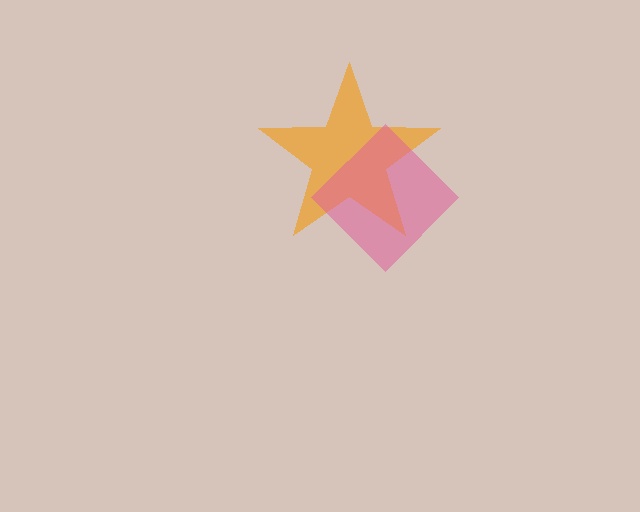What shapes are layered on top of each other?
The layered shapes are: an orange star, a pink diamond.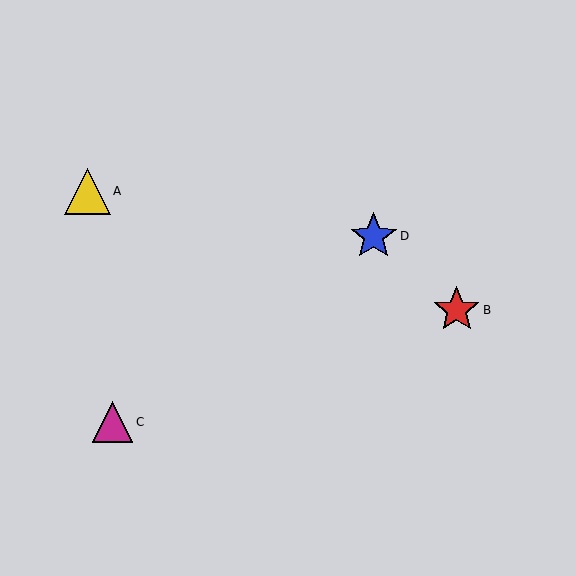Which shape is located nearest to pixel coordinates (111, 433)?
The magenta triangle (labeled C) at (112, 422) is nearest to that location.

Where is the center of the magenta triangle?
The center of the magenta triangle is at (112, 422).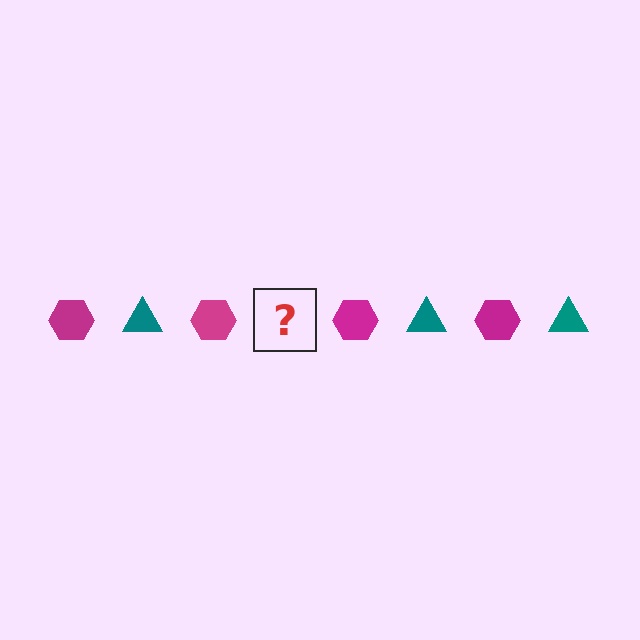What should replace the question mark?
The question mark should be replaced with a teal triangle.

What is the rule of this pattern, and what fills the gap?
The rule is that the pattern alternates between magenta hexagon and teal triangle. The gap should be filled with a teal triangle.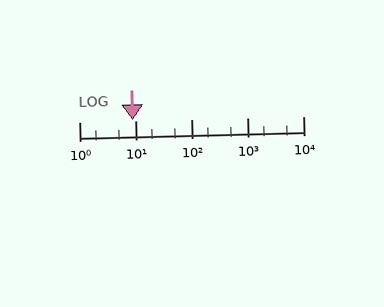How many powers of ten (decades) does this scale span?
The scale spans 4 decades, from 1 to 10000.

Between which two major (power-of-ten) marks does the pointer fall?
The pointer is between 1 and 10.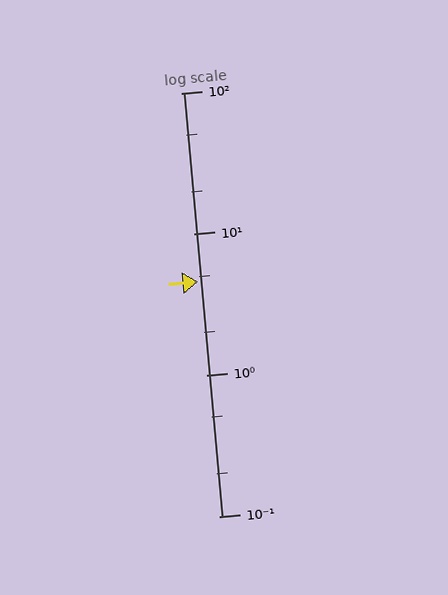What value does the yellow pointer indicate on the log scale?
The pointer indicates approximately 4.6.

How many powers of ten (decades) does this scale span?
The scale spans 3 decades, from 0.1 to 100.